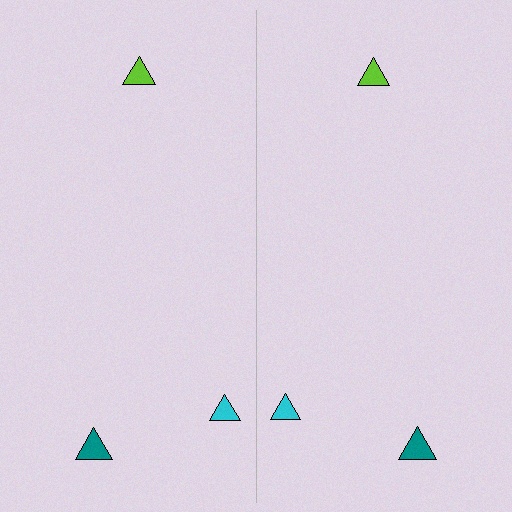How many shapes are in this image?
There are 6 shapes in this image.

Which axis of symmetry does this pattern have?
The pattern has a vertical axis of symmetry running through the center of the image.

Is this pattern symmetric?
Yes, this pattern has bilateral (reflection) symmetry.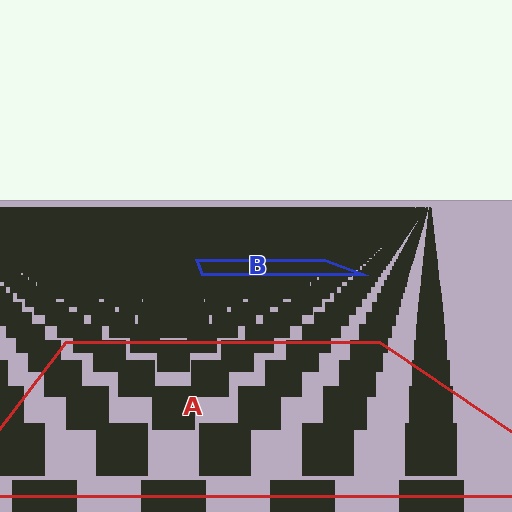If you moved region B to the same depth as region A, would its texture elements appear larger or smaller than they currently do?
They would appear larger. At a closer depth, the same texture elements are projected at a bigger on-screen size.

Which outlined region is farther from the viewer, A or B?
Region B is farther from the viewer — the texture elements inside it appear smaller and more densely packed.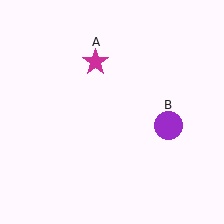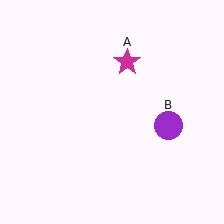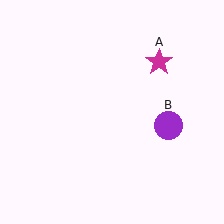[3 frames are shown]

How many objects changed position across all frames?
1 object changed position: magenta star (object A).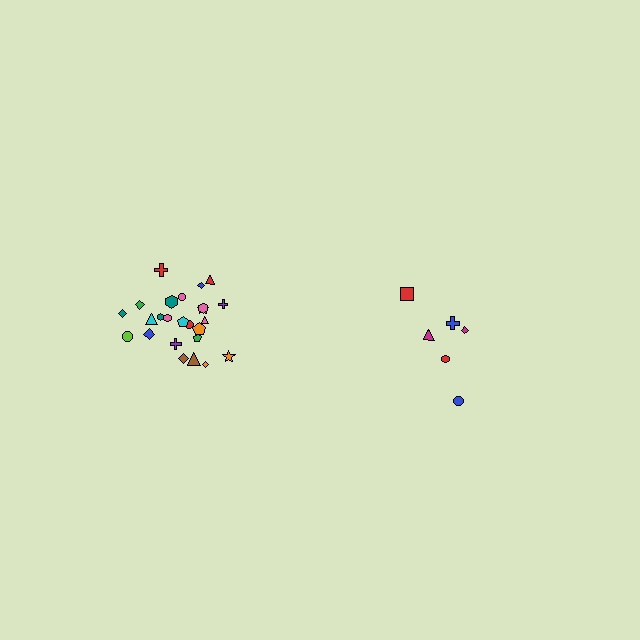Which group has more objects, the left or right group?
The left group.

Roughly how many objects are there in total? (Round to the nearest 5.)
Roughly 30 objects in total.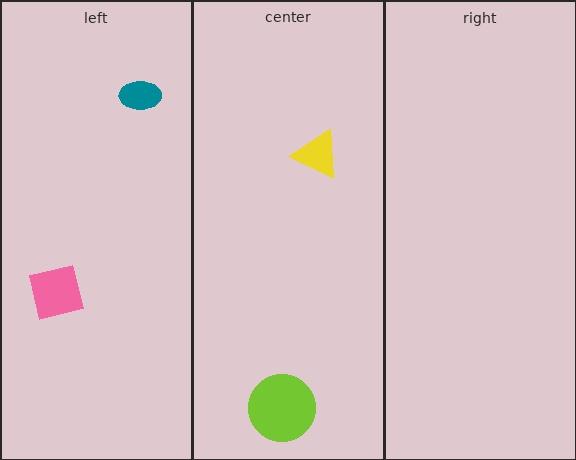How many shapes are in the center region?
2.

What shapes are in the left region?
The teal ellipse, the pink square.